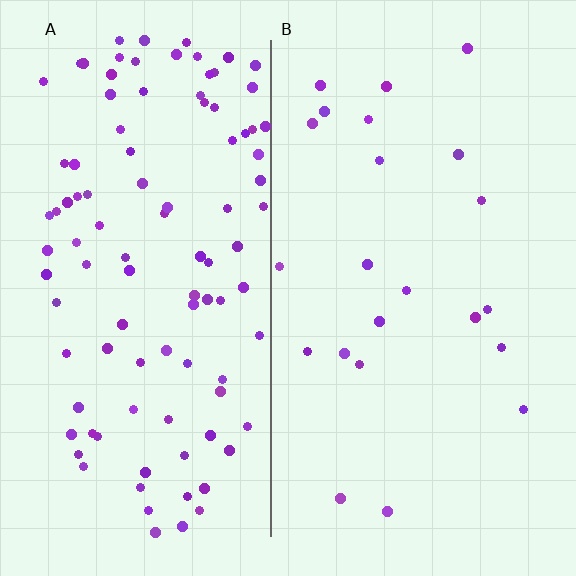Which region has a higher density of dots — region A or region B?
A (the left).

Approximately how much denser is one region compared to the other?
Approximately 4.5× — region A over region B.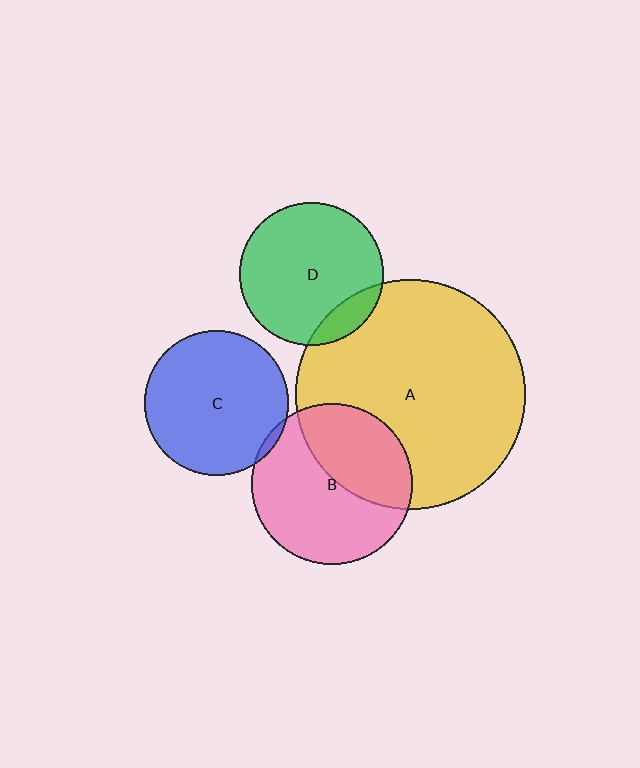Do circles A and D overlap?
Yes.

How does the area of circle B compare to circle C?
Approximately 1.2 times.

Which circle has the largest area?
Circle A (yellow).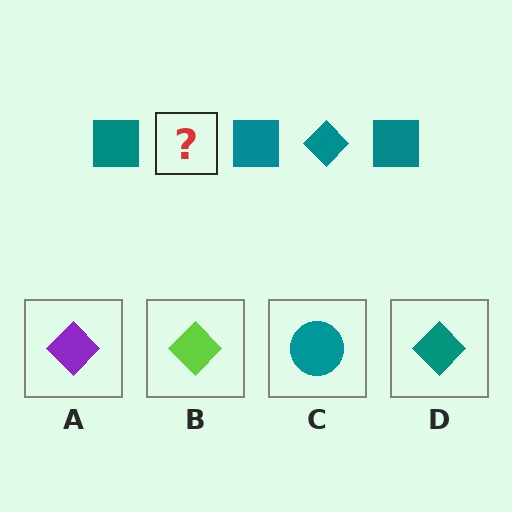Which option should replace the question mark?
Option D.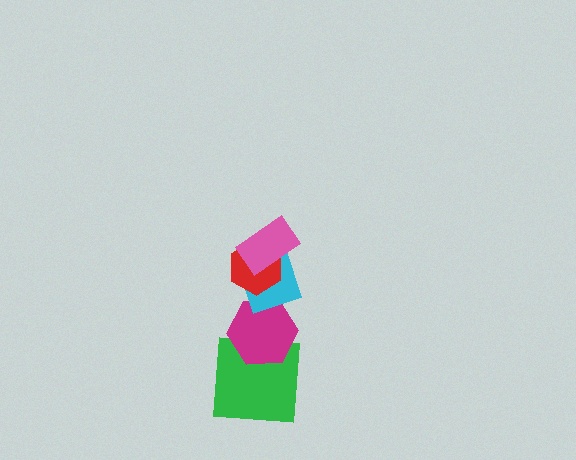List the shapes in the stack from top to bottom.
From top to bottom: the pink rectangle, the red hexagon, the cyan diamond, the magenta hexagon, the green square.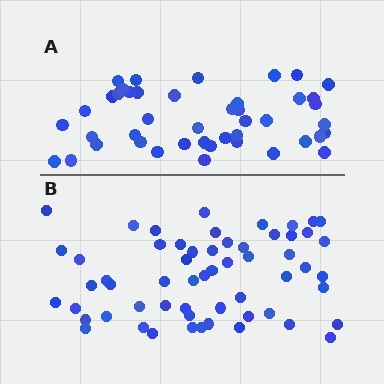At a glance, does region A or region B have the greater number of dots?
Region B (the bottom region) has more dots.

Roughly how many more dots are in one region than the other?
Region B has approximately 15 more dots than region A.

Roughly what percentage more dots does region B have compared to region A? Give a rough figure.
About 30% more.